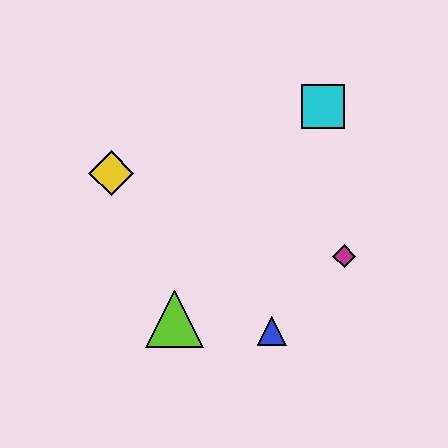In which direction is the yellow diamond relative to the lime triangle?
The yellow diamond is above the lime triangle.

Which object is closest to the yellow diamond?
The lime triangle is closest to the yellow diamond.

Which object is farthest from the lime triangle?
The cyan square is farthest from the lime triangle.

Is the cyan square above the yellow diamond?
Yes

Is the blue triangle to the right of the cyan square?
No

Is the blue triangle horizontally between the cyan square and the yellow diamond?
Yes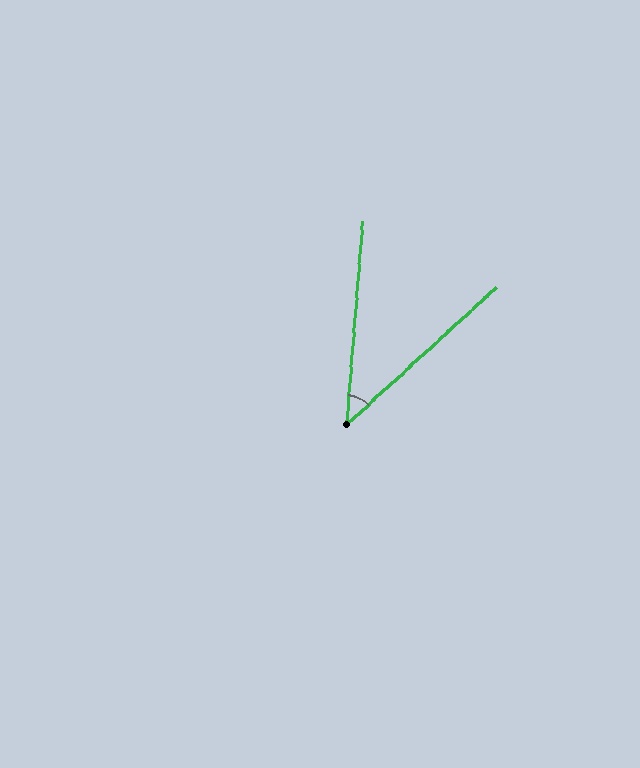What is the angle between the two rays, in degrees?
Approximately 43 degrees.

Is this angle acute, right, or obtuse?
It is acute.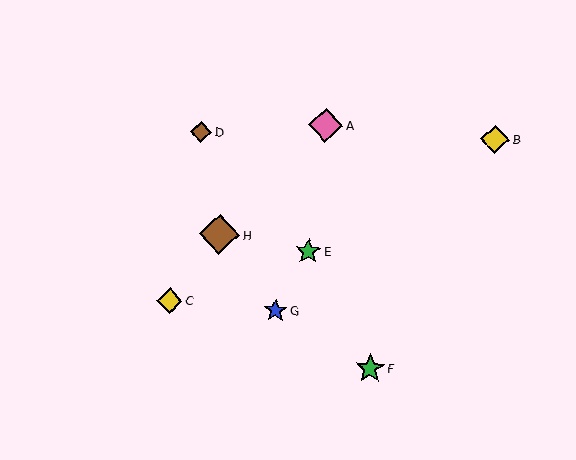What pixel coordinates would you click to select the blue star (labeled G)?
Click at (275, 310) to select the blue star G.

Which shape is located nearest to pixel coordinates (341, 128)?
The pink diamond (labeled A) at (326, 125) is nearest to that location.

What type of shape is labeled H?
Shape H is a brown diamond.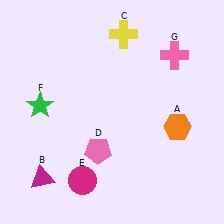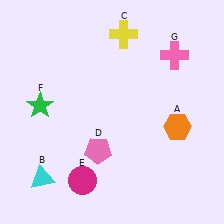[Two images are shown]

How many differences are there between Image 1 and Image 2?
There is 1 difference between the two images.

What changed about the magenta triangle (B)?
In Image 1, B is magenta. In Image 2, it changed to cyan.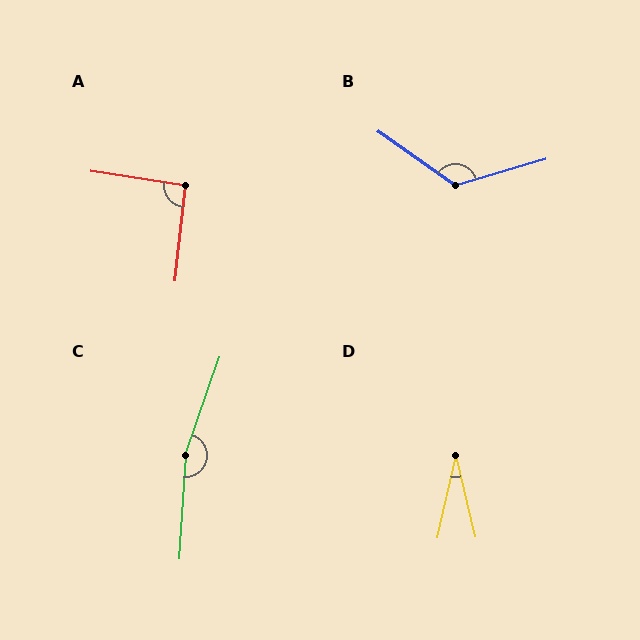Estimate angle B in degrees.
Approximately 129 degrees.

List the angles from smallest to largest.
D (26°), A (92°), B (129°), C (164°).